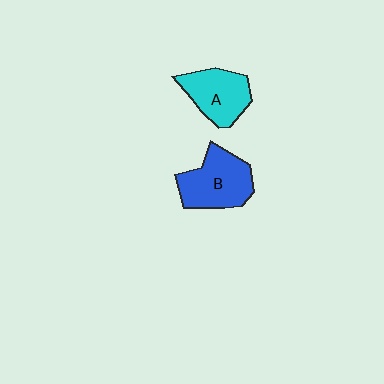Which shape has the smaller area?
Shape A (cyan).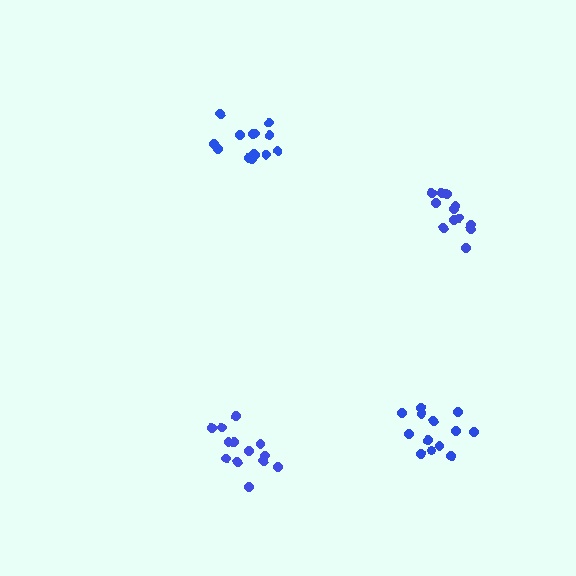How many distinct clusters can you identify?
There are 4 distinct clusters.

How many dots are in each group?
Group 1: 12 dots, Group 2: 13 dots, Group 3: 14 dots, Group 4: 13 dots (52 total).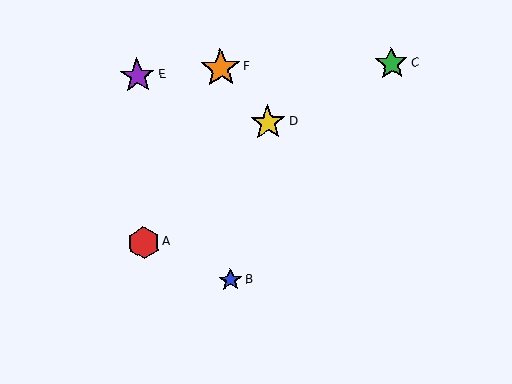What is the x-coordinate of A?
Object A is at x≈144.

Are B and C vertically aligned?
No, B is at x≈230 and C is at x≈391.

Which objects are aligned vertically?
Objects B, F are aligned vertically.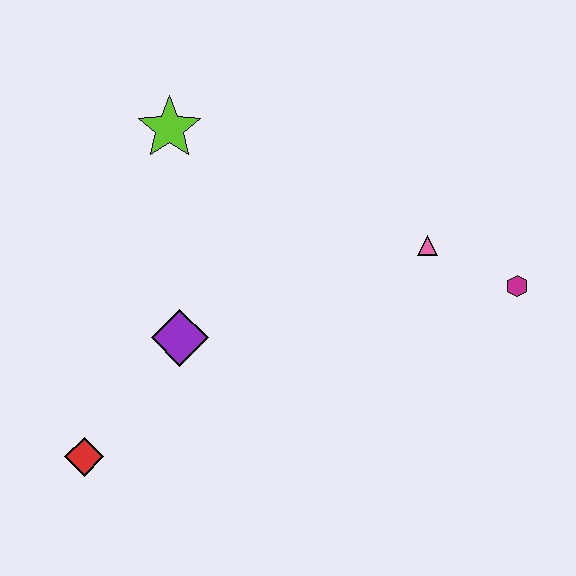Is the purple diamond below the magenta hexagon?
Yes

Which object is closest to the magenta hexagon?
The pink triangle is closest to the magenta hexagon.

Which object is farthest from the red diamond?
The magenta hexagon is farthest from the red diamond.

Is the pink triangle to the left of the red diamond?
No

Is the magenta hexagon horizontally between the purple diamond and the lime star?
No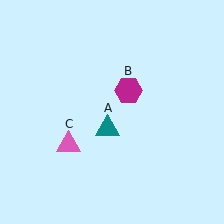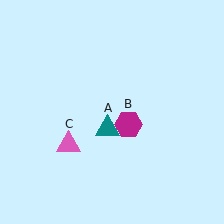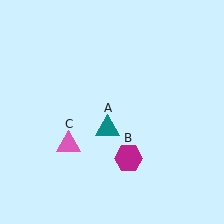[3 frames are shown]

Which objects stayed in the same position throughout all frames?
Teal triangle (object A) and pink triangle (object C) remained stationary.